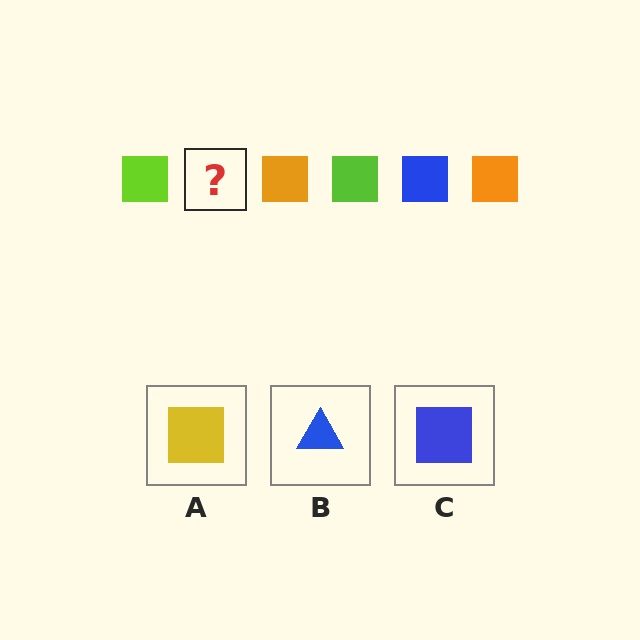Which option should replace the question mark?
Option C.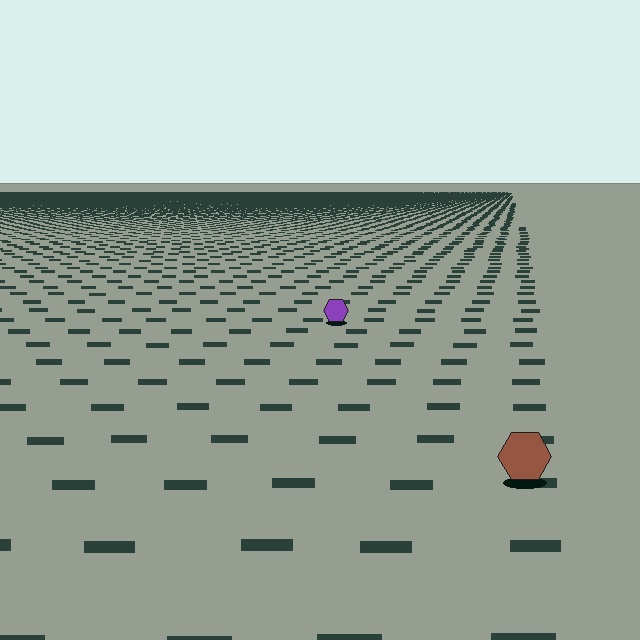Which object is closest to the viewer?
The brown hexagon is closest. The texture marks near it are larger and more spread out.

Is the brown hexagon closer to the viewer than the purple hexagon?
Yes. The brown hexagon is closer — you can tell from the texture gradient: the ground texture is coarser near it.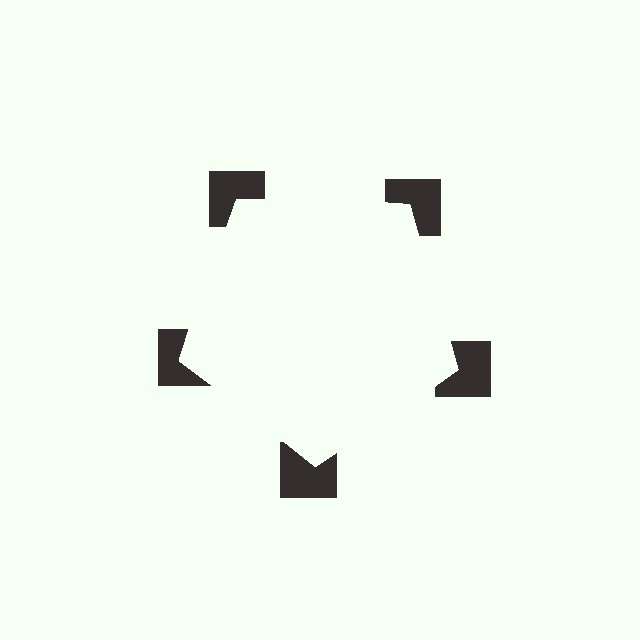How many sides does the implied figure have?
5 sides.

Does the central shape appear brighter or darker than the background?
It typically appears slightly brighter than the background, even though no actual brightness change is drawn.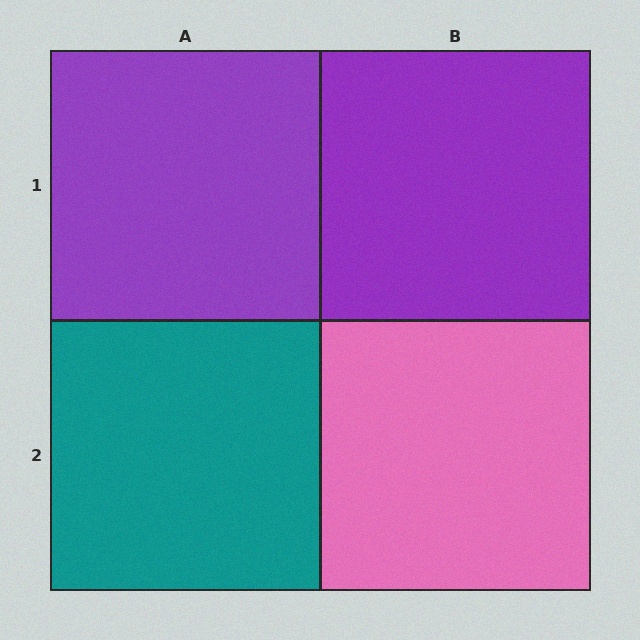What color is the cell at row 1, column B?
Purple.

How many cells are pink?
1 cell is pink.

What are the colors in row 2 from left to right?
Teal, pink.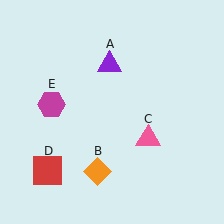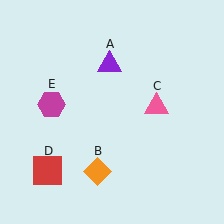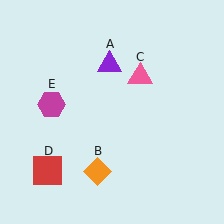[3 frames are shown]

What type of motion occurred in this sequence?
The pink triangle (object C) rotated counterclockwise around the center of the scene.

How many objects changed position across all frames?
1 object changed position: pink triangle (object C).